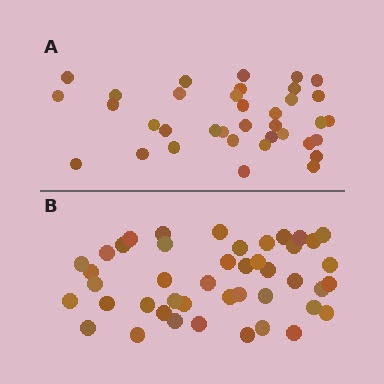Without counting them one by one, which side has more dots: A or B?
Region B (the bottom region) has more dots.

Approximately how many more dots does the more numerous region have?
Region B has roughly 8 or so more dots than region A.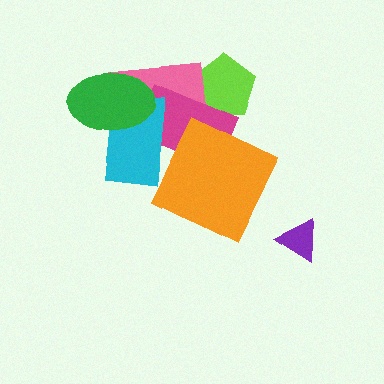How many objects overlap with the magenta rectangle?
5 objects overlap with the magenta rectangle.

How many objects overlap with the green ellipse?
3 objects overlap with the green ellipse.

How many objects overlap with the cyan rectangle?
3 objects overlap with the cyan rectangle.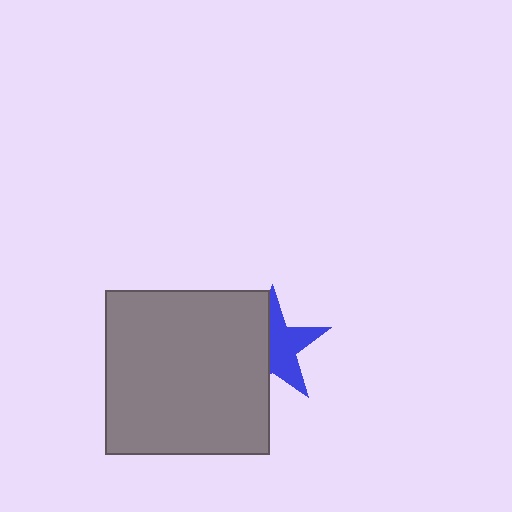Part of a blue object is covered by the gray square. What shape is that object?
It is a star.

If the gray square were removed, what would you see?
You would see the complete blue star.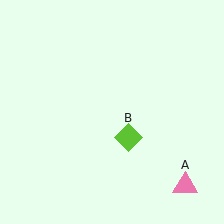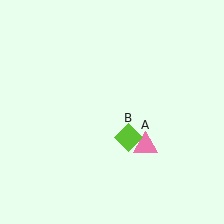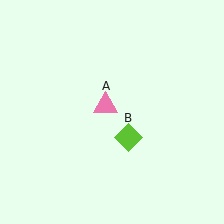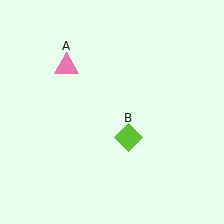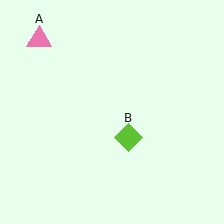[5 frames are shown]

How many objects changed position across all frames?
1 object changed position: pink triangle (object A).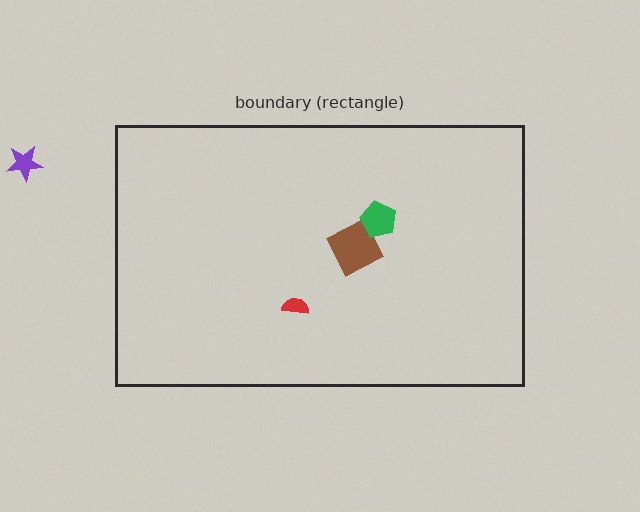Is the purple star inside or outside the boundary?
Outside.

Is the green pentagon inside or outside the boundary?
Inside.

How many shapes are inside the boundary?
3 inside, 1 outside.